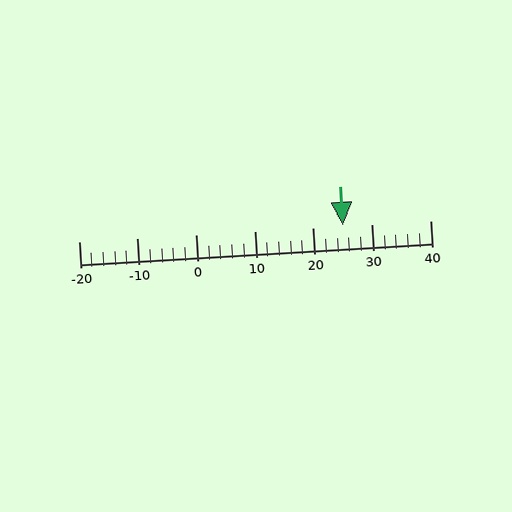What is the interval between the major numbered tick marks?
The major tick marks are spaced 10 units apart.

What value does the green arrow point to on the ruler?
The green arrow points to approximately 25.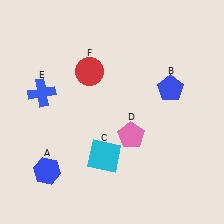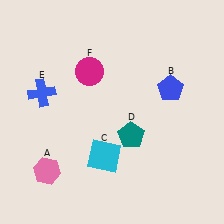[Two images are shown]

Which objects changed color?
A changed from blue to pink. D changed from pink to teal. F changed from red to magenta.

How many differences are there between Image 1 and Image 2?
There are 3 differences between the two images.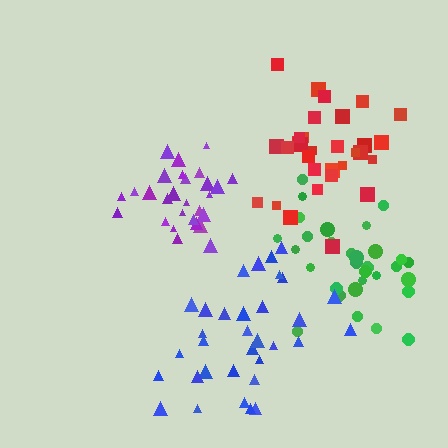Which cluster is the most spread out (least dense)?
Green.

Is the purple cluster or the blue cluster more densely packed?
Purple.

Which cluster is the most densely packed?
Purple.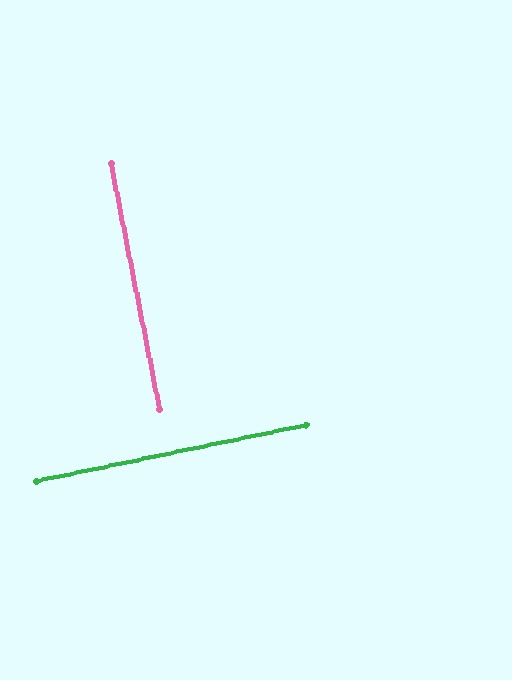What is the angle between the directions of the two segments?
Approximately 90 degrees.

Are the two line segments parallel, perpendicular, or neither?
Perpendicular — they meet at approximately 90°.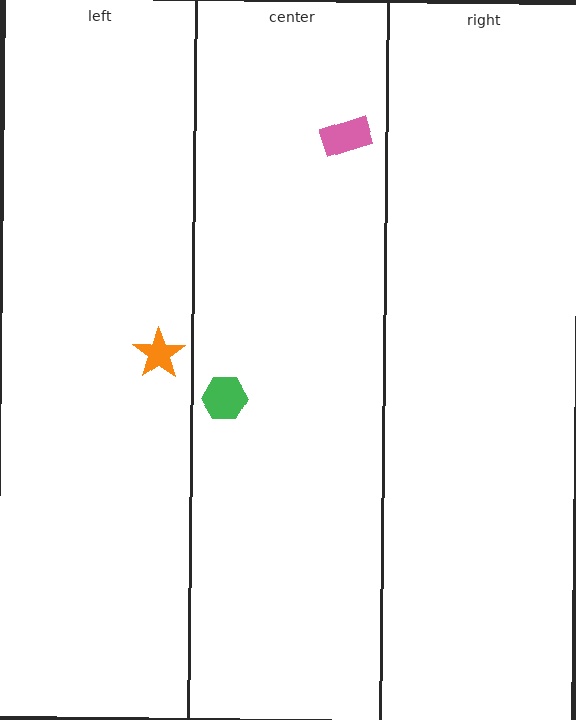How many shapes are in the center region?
2.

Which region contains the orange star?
The left region.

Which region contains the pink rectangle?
The center region.